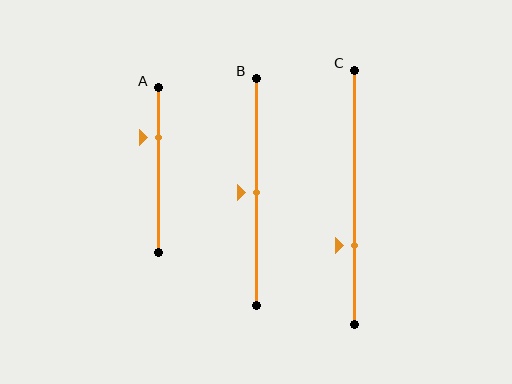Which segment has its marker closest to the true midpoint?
Segment B has its marker closest to the true midpoint.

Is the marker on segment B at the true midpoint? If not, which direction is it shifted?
Yes, the marker on segment B is at the true midpoint.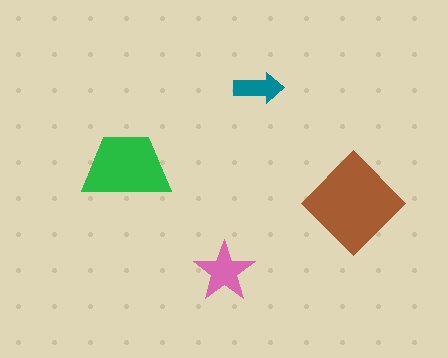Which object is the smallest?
The teal arrow.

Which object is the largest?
The brown diamond.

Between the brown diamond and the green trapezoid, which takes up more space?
The brown diamond.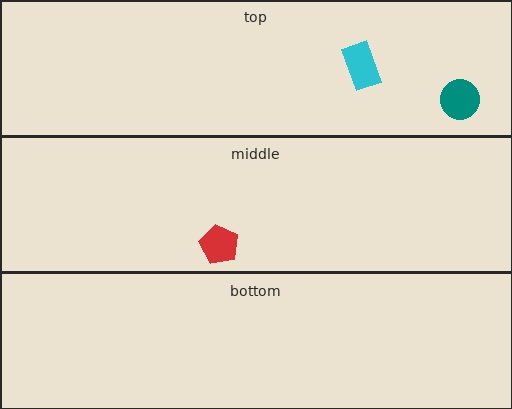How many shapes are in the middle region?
1.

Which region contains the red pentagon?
The middle region.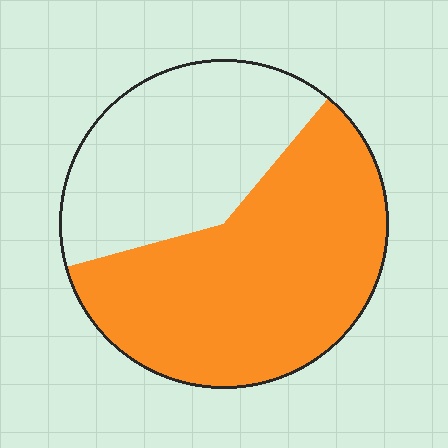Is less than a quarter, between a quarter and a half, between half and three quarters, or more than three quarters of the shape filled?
Between half and three quarters.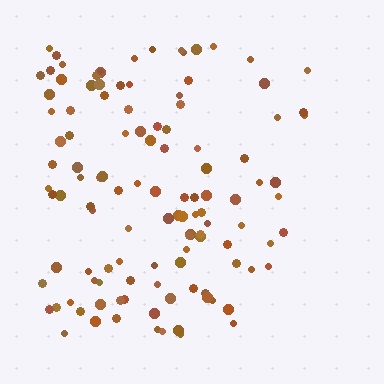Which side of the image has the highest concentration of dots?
The left.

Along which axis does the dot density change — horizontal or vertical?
Horizontal.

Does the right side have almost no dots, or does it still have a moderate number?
Still a moderate number, just noticeably fewer than the left.